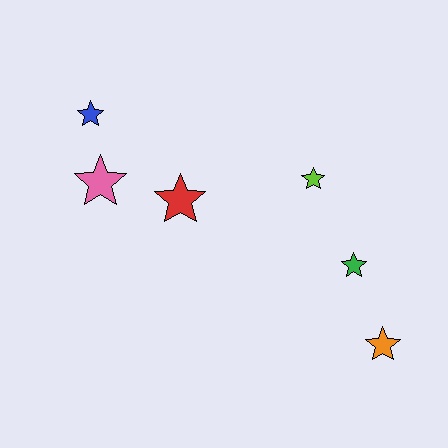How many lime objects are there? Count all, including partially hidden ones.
There is 1 lime object.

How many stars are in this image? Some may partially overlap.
There are 6 stars.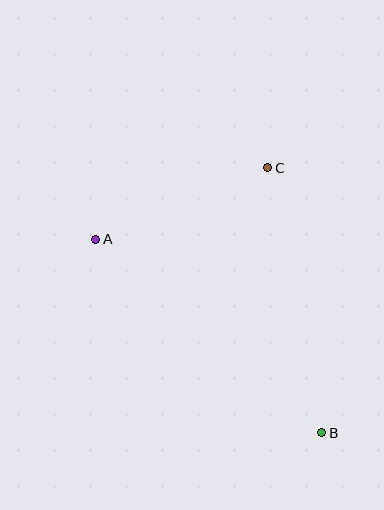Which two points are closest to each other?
Points A and C are closest to each other.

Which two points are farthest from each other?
Points A and B are farthest from each other.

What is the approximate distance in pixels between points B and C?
The distance between B and C is approximately 270 pixels.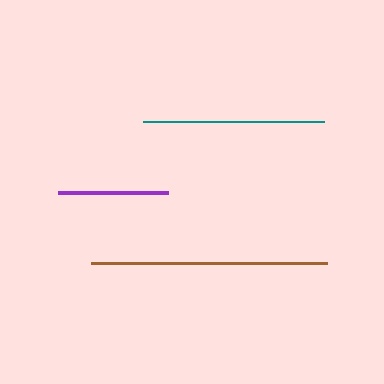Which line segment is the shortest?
The purple line is the shortest at approximately 110 pixels.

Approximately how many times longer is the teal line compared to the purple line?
The teal line is approximately 1.7 times the length of the purple line.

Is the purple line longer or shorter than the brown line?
The brown line is longer than the purple line.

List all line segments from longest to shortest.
From longest to shortest: brown, teal, purple.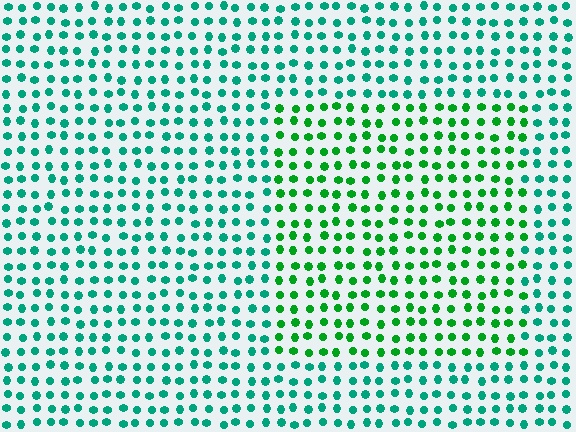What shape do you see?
I see a rectangle.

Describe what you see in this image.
The image is filled with small teal elements in a uniform arrangement. A rectangle-shaped region is visible where the elements are tinted to a slightly different hue, forming a subtle color boundary.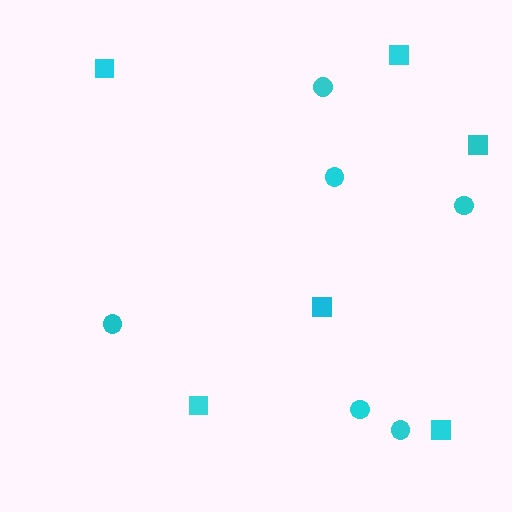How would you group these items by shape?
There are 2 groups: one group of squares (6) and one group of circles (6).